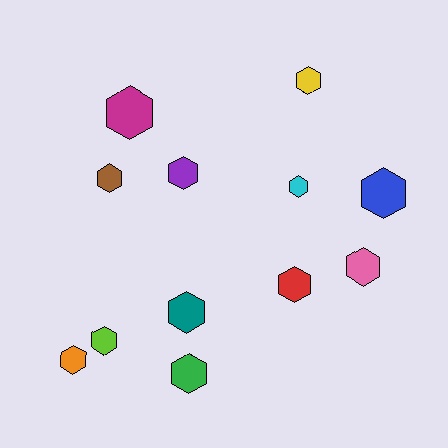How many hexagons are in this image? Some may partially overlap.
There are 12 hexagons.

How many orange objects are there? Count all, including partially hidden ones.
There is 1 orange object.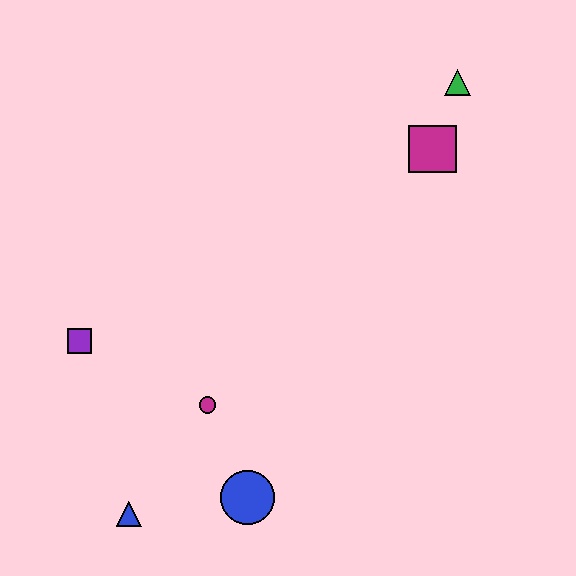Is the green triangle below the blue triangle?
No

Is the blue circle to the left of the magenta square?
Yes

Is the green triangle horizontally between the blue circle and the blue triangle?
No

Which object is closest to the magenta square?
The green triangle is closest to the magenta square.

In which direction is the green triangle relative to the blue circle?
The green triangle is above the blue circle.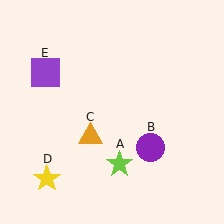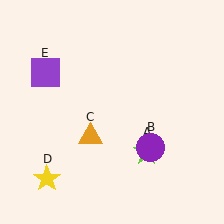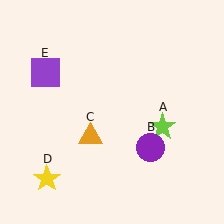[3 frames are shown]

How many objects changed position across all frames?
1 object changed position: lime star (object A).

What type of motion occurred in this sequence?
The lime star (object A) rotated counterclockwise around the center of the scene.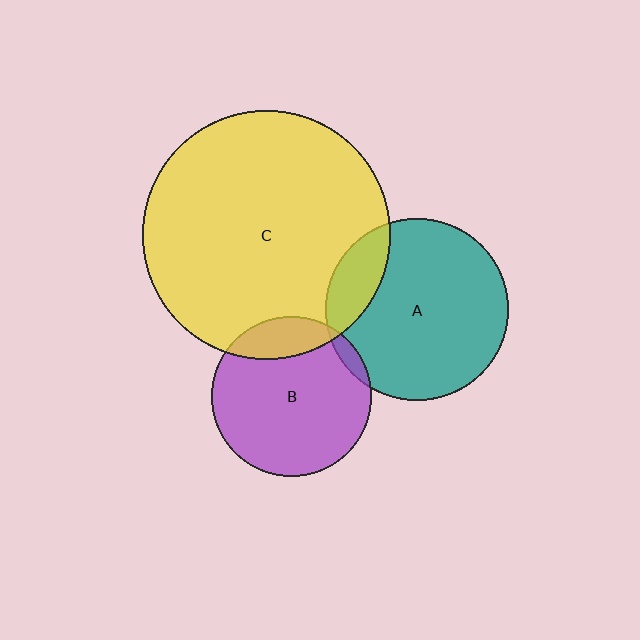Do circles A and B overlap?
Yes.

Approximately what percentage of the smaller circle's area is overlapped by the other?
Approximately 5%.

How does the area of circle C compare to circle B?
Approximately 2.4 times.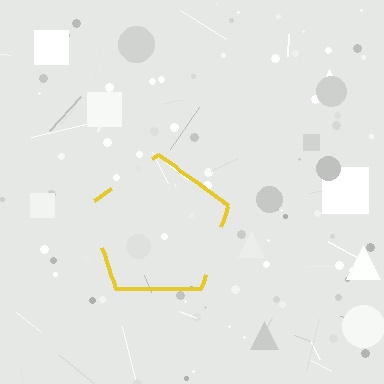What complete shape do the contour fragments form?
The contour fragments form a pentagon.